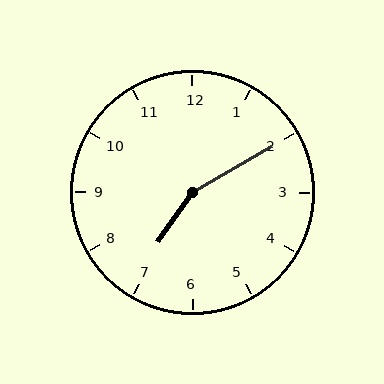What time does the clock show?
7:10.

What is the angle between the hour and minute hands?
Approximately 155 degrees.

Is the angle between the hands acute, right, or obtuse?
It is obtuse.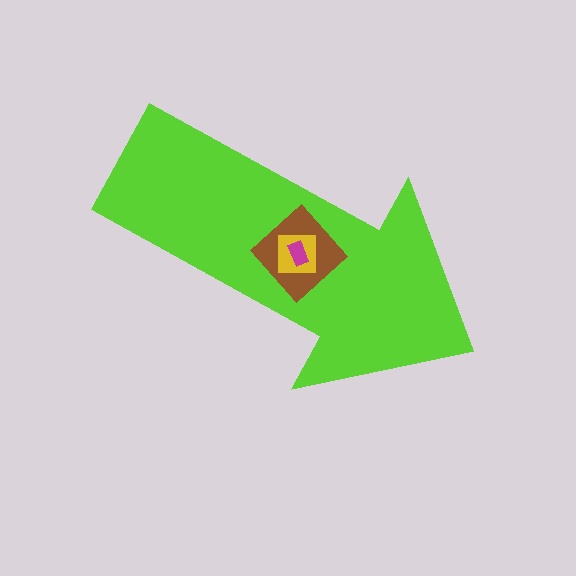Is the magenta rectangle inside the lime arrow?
Yes.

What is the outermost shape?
The lime arrow.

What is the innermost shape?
The magenta rectangle.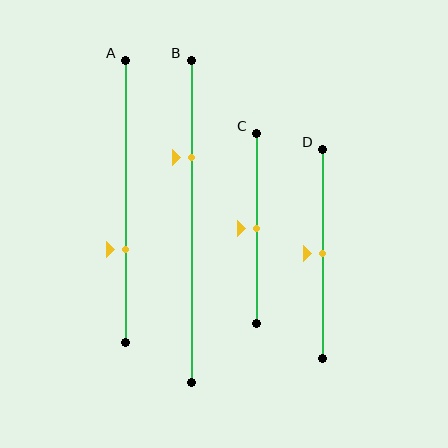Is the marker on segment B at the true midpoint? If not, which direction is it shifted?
No, the marker on segment B is shifted upward by about 20% of the segment length.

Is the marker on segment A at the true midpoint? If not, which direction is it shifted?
No, the marker on segment A is shifted downward by about 17% of the segment length.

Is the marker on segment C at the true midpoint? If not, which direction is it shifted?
Yes, the marker on segment C is at the true midpoint.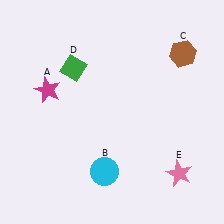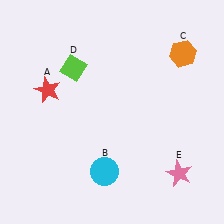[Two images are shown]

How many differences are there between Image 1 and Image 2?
There are 3 differences between the two images.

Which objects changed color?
A changed from magenta to red. C changed from brown to orange. D changed from green to lime.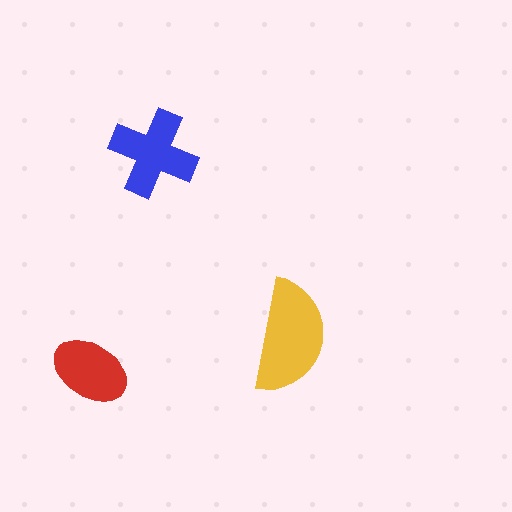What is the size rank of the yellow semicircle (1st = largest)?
1st.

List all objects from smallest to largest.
The red ellipse, the blue cross, the yellow semicircle.